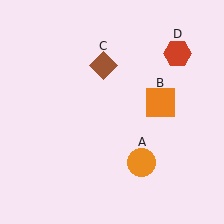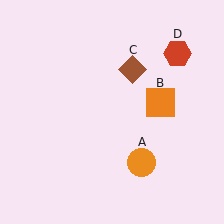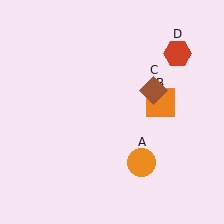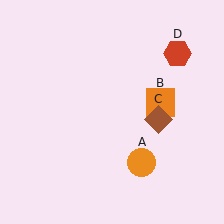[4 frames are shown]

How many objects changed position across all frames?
1 object changed position: brown diamond (object C).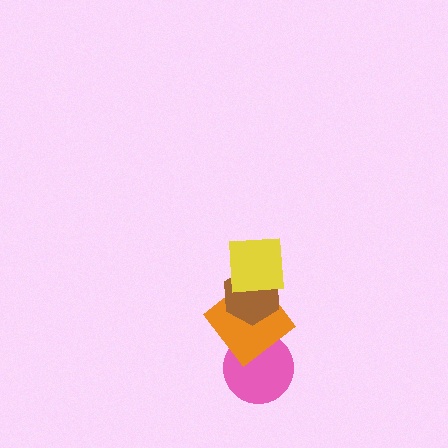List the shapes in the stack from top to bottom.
From top to bottom: the yellow square, the brown hexagon, the orange diamond, the pink circle.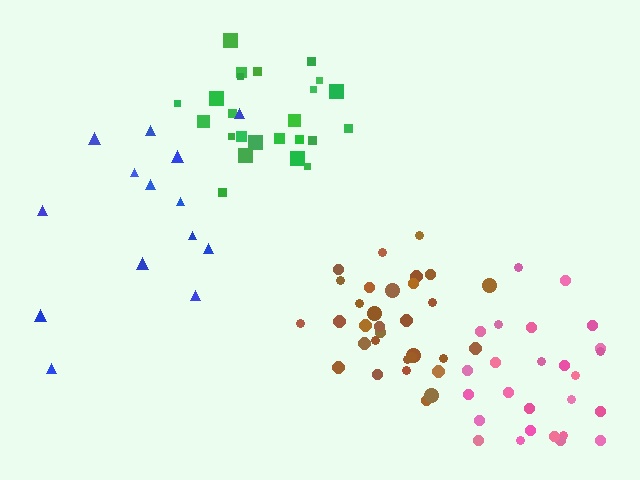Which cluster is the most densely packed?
Green.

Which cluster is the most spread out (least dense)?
Blue.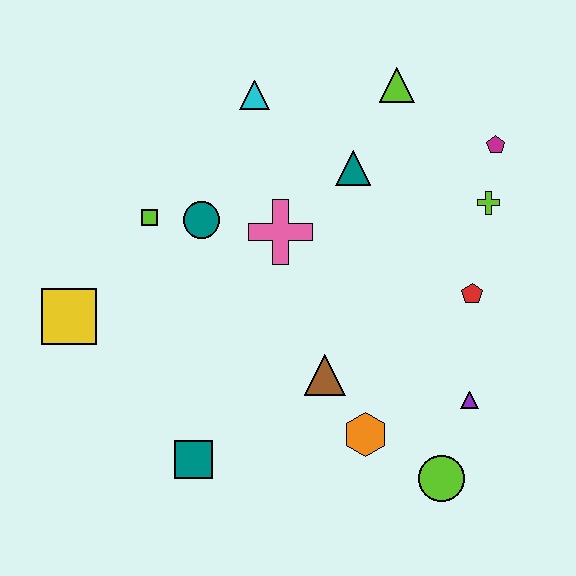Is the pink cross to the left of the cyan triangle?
No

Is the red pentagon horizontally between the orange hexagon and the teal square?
No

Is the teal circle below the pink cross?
No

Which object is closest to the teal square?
The brown triangle is closest to the teal square.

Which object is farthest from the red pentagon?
The yellow square is farthest from the red pentagon.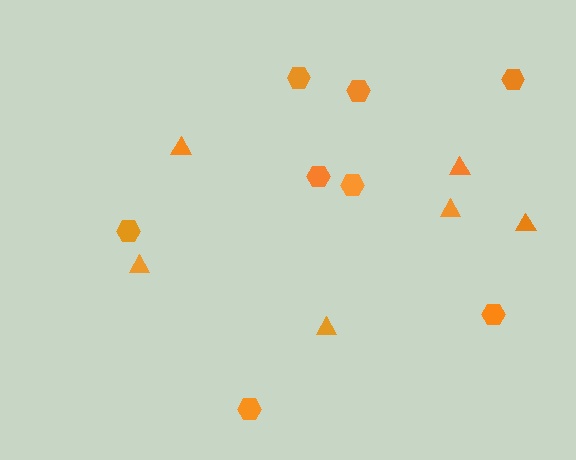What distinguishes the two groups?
There are 2 groups: one group of triangles (6) and one group of hexagons (8).